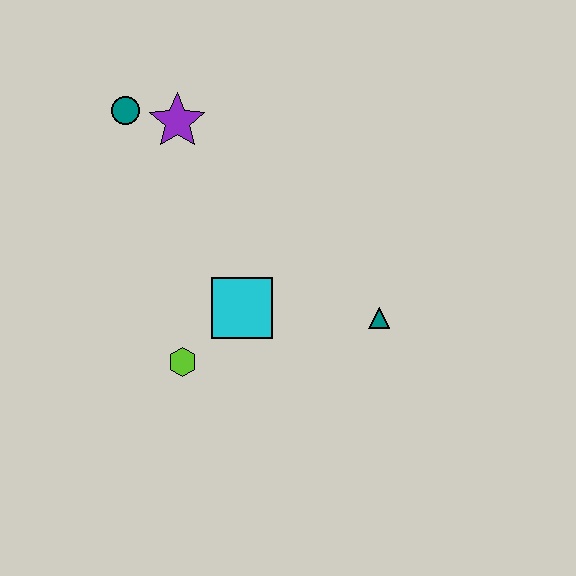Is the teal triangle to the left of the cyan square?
No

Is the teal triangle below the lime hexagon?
No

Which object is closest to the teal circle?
The purple star is closest to the teal circle.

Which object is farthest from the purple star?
The teal triangle is farthest from the purple star.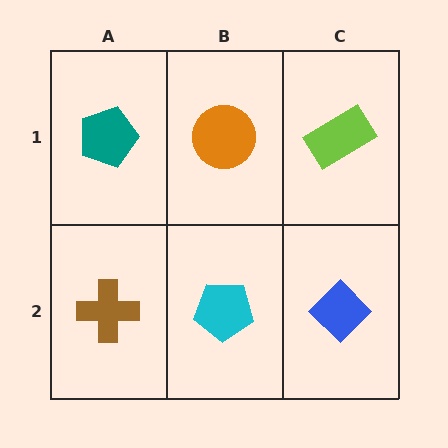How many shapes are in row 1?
3 shapes.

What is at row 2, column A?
A brown cross.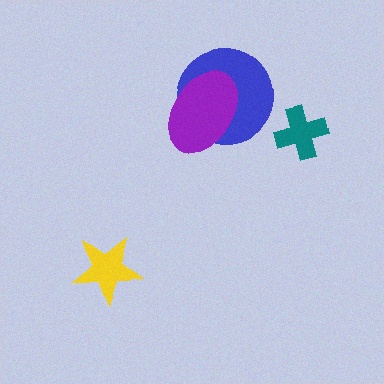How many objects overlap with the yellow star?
0 objects overlap with the yellow star.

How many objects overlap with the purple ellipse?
1 object overlaps with the purple ellipse.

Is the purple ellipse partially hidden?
No, no other shape covers it.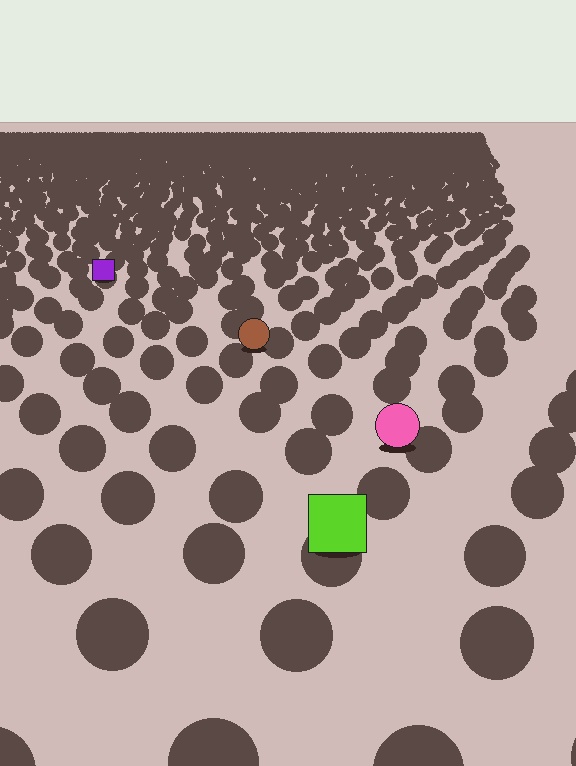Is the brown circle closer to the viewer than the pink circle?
No. The pink circle is closer — you can tell from the texture gradient: the ground texture is coarser near it.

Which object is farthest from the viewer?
The purple square is farthest from the viewer. It appears smaller and the ground texture around it is denser.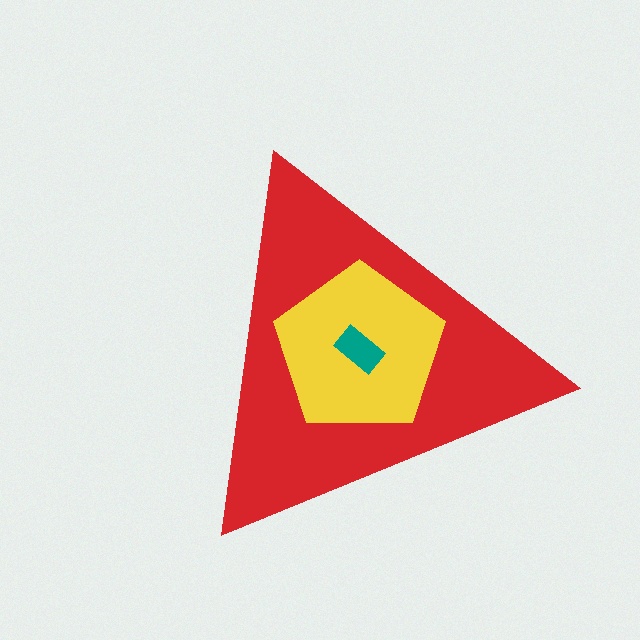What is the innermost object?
The teal rectangle.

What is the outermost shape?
The red triangle.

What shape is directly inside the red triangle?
The yellow pentagon.